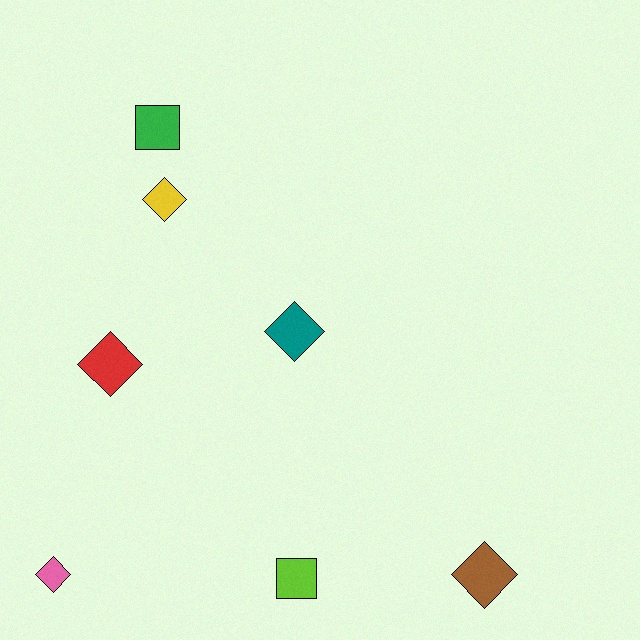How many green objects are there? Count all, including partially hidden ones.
There is 1 green object.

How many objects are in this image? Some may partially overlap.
There are 7 objects.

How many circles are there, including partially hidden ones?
There are no circles.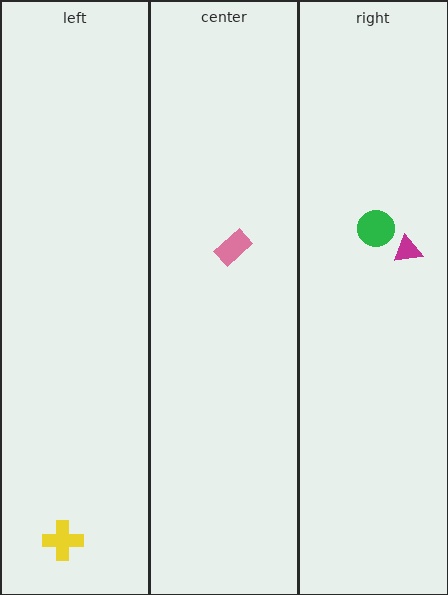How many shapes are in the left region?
1.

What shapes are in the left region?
The yellow cross.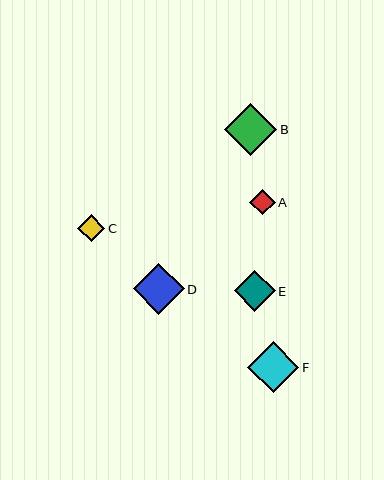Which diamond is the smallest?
Diamond A is the smallest with a size of approximately 26 pixels.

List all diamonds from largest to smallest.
From largest to smallest: B, F, D, E, C, A.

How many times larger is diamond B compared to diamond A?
Diamond B is approximately 2.0 times the size of diamond A.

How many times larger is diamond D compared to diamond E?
Diamond D is approximately 1.2 times the size of diamond E.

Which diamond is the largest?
Diamond B is the largest with a size of approximately 52 pixels.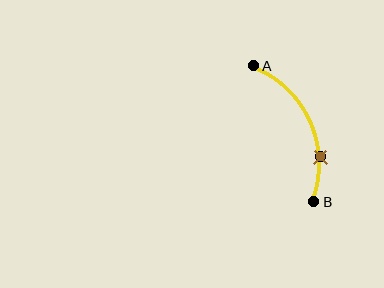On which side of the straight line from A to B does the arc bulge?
The arc bulges to the right of the straight line connecting A and B.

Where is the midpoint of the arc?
The arc midpoint is the point on the curve farthest from the straight line joining A and B. It sits to the right of that line.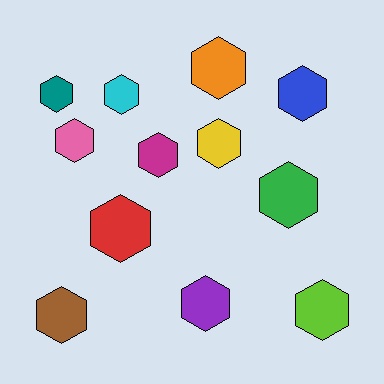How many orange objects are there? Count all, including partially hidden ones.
There is 1 orange object.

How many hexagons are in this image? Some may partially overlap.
There are 12 hexagons.